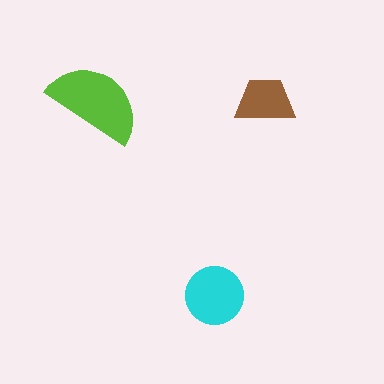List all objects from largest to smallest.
The lime semicircle, the cyan circle, the brown trapezoid.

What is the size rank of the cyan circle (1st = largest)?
2nd.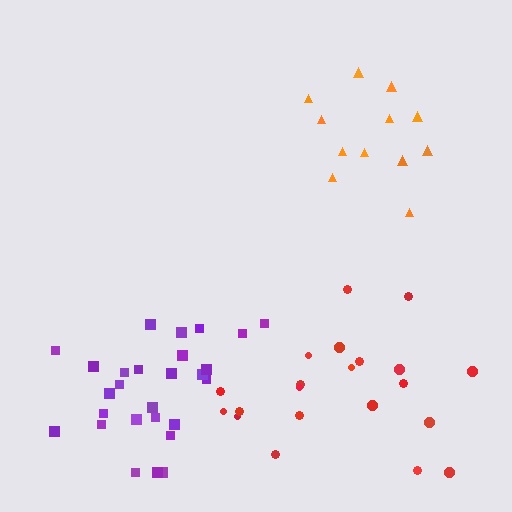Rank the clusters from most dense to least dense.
orange, purple, red.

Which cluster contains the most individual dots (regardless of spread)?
Purple (27).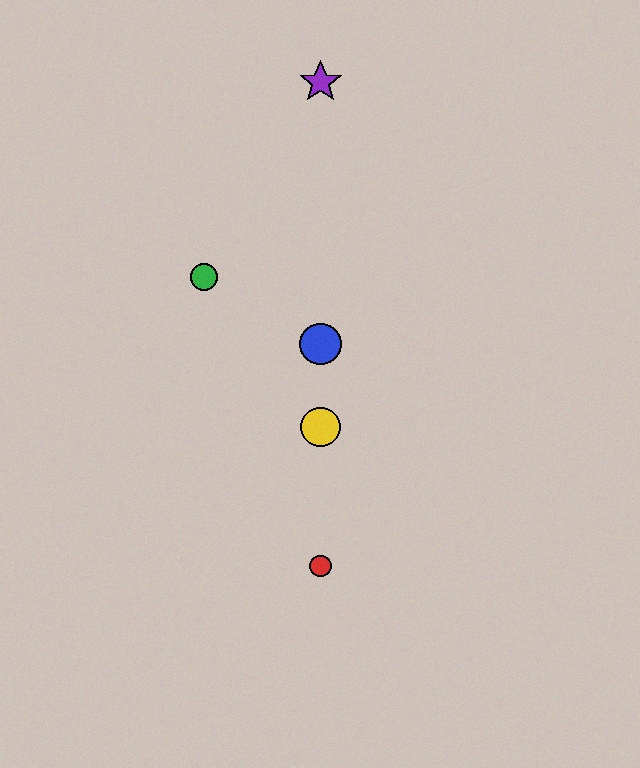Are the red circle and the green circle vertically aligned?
No, the red circle is at x≈321 and the green circle is at x≈204.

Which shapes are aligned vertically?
The red circle, the blue circle, the yellow circle, the purple star are aligned vertically.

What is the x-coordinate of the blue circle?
The blue circle is at x≈321.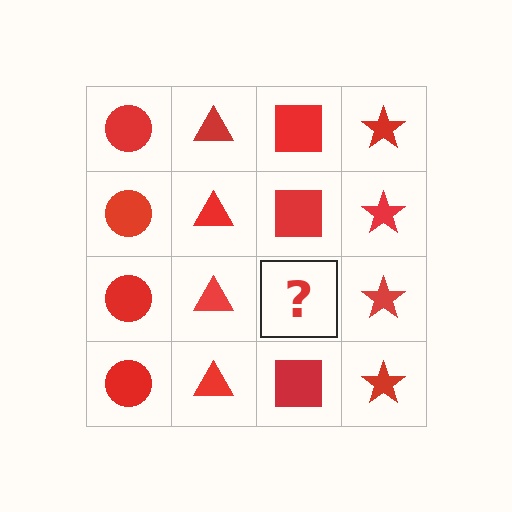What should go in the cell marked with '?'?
The missing cell should contain a red square.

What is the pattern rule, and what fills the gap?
The rule is that each column has a consistent shape. The gap should be filled with a red square.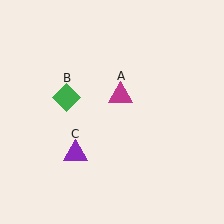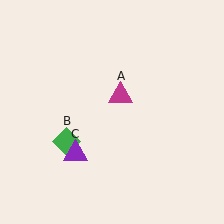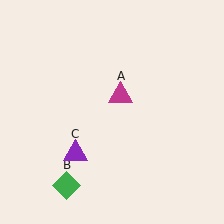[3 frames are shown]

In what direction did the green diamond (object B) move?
The green diamond (object B) moved down.